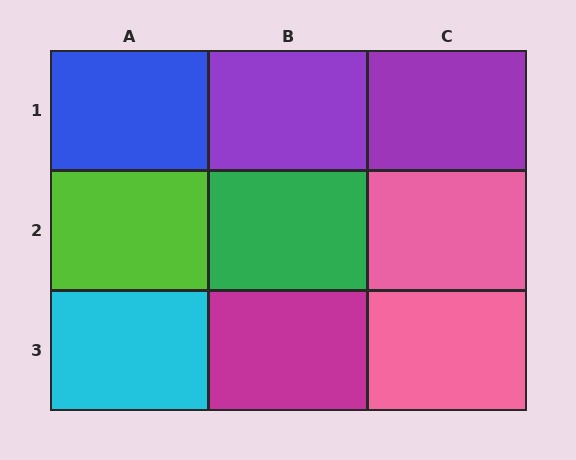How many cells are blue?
1 cell is blue.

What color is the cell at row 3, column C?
Pink.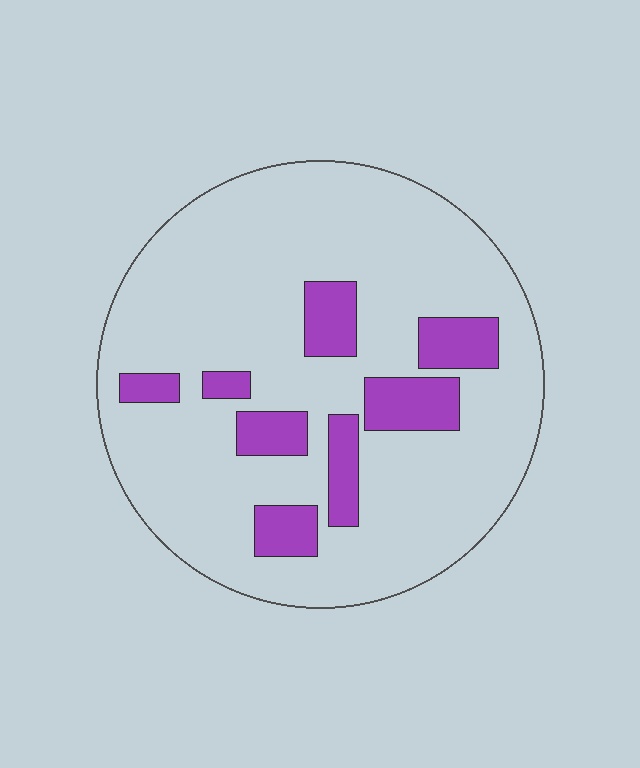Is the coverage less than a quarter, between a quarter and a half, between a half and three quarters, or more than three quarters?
Less than a quarter.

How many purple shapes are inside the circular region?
8.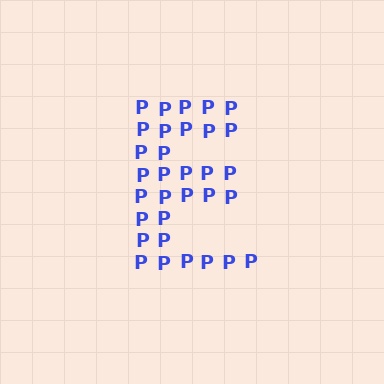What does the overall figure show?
The overall figure shows the letter E.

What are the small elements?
The small elements are letter P's.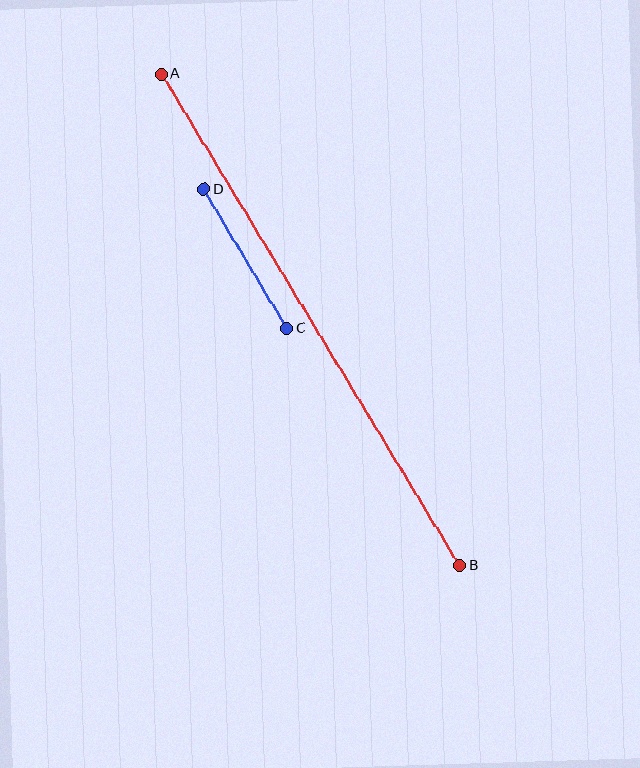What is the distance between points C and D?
The distance is approximately 161 pixels.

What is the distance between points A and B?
The distance is approximately 575 pixels.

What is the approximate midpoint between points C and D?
The midpoint is at approximately (245, 259) pixels.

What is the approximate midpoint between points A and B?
The midpoint is at approximately (311, 320) pixels.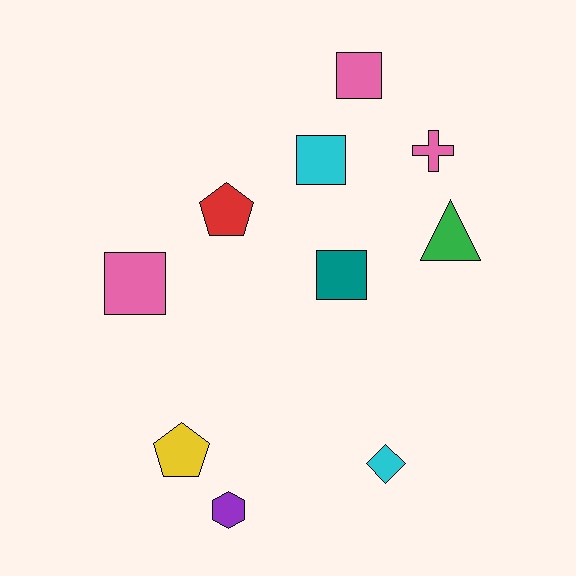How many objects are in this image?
There are 10 objects.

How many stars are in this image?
There are no stars.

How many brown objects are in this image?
There are no brown objects.